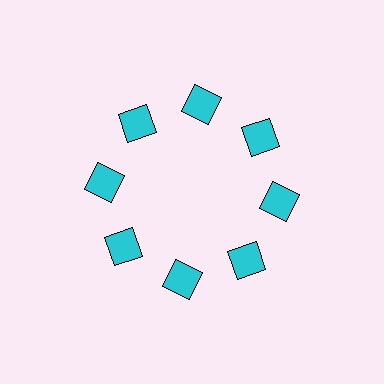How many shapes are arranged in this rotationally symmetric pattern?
There are 8 shapes, arranged in 8 groups of 1.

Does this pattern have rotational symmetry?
Yes, this pattern has 8-fold rotational symmetry. It looks the same after rotating 45 degrees around the center.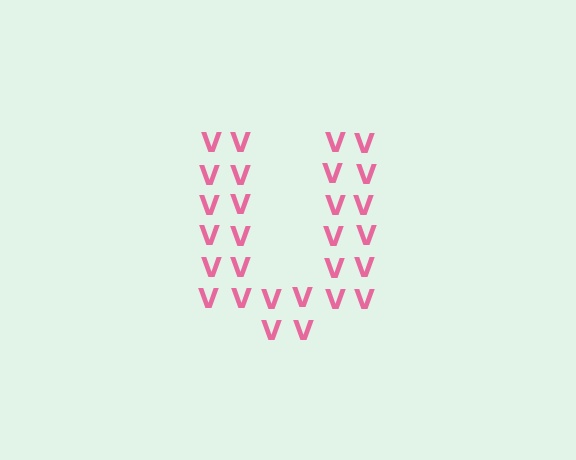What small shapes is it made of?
It is made of small letter V's.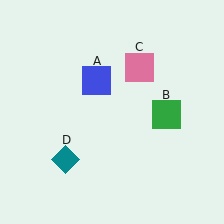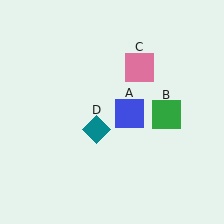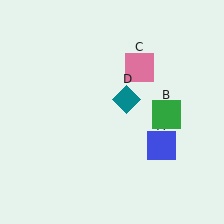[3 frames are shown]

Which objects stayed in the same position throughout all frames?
Green square (object B) and pink square (object C) remained stationary.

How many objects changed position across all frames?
2 objects changed position: blue square (object A), teal diamond (object D).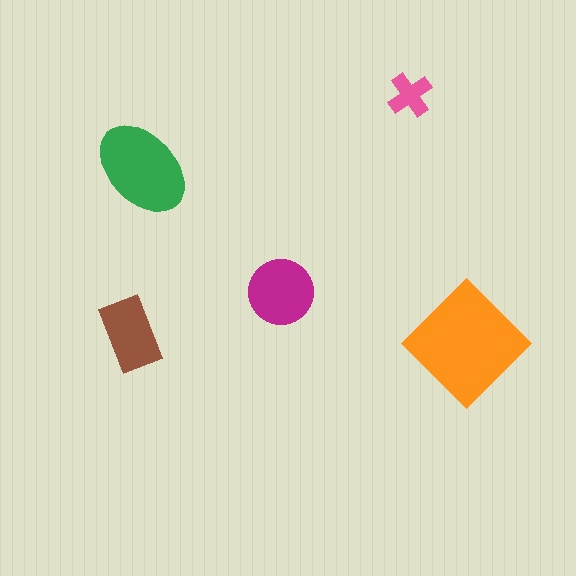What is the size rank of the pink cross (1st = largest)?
5th.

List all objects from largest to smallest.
The orange diamond, the green ellipse, the magenta circle, the brown rectangle, the pink cross.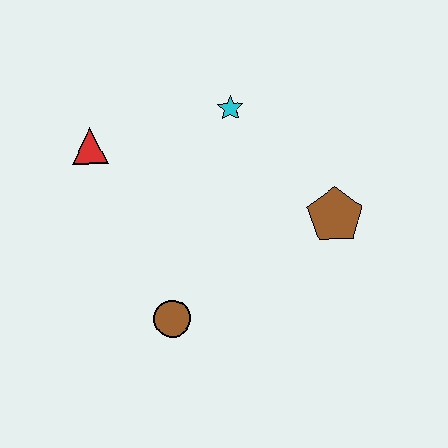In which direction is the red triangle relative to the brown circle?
The red triangle is above the brown circle.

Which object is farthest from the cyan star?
The brown circle is farthest from the cyan star.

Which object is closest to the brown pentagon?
The cyan star is closest to the brown pentagon.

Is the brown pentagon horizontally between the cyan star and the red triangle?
No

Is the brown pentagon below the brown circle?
No